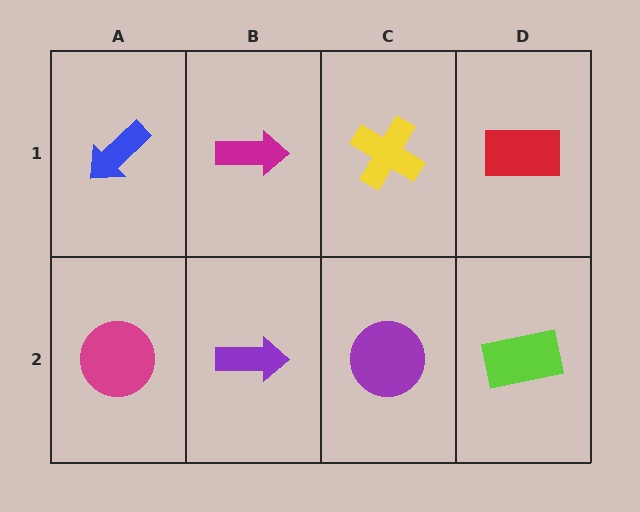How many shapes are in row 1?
4 shapes.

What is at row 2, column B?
A purple arrow.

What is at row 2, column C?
A purple circle.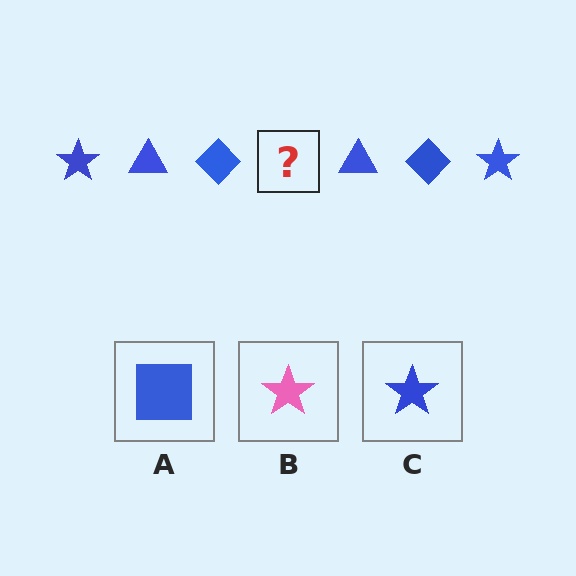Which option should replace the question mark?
Option C.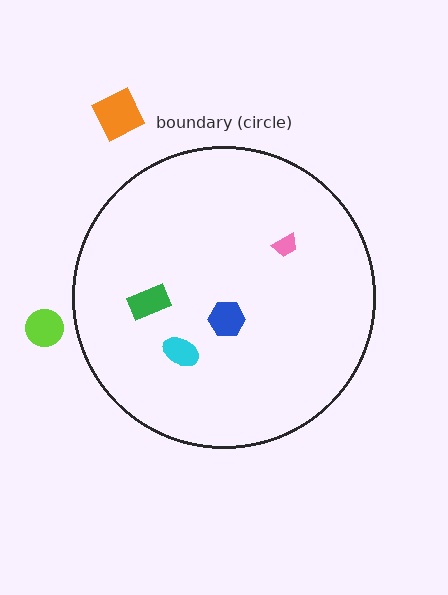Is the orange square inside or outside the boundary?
Outside.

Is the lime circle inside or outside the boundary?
Outside.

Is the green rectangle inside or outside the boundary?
Inside.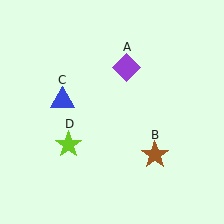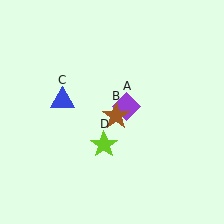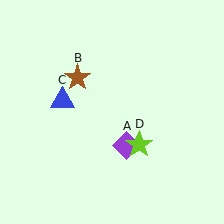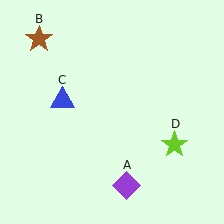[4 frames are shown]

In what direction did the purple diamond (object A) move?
The purple diamond (object A) moved down.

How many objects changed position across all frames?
3 objects changed position: purple diamond (object A), brown star (object B), lime star (object D).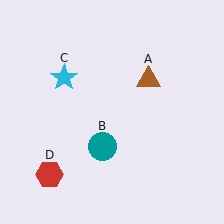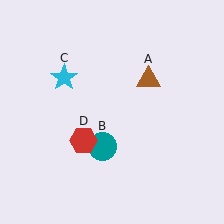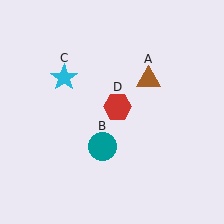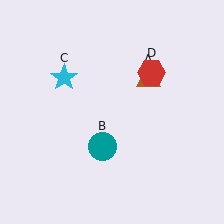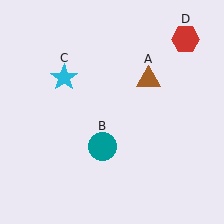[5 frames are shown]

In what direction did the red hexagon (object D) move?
The red hexagon (object D) moved up and to the right.